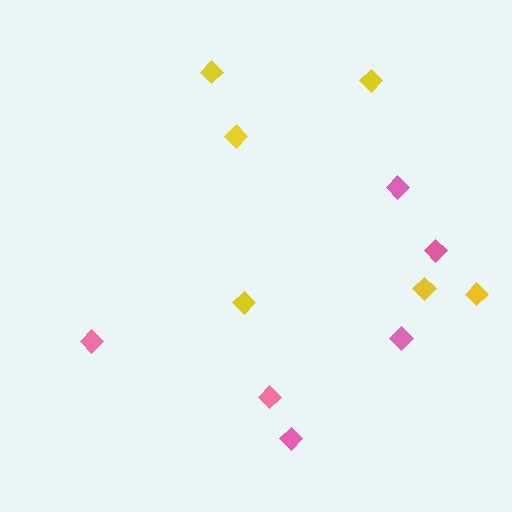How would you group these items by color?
There are 2 groups: one group of yellow diamonds (6) and one group of pink diamonds (6).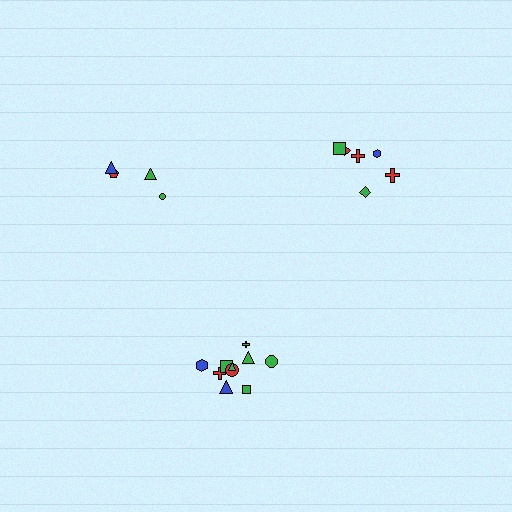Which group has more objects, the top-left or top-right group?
The top-right group.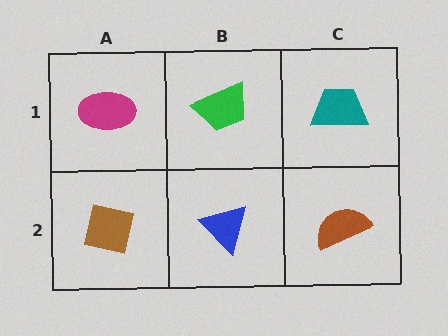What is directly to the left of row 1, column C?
A green trapezoid.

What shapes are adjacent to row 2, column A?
A magenta ellipse (row 1, column A), a blue triangle (row 2, column B).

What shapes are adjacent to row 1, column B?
A blue triangle (row 2, column B), a magenta ellipse (row 1, column A), a teal trapezoid (row 1, column C).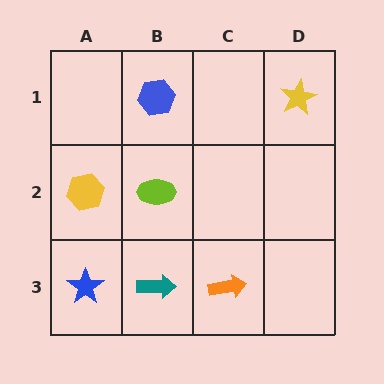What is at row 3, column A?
A blue star.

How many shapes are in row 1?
2 shapes.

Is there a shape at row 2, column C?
No, that cell is empty.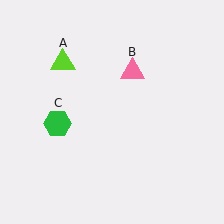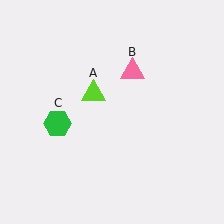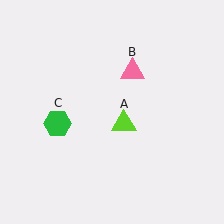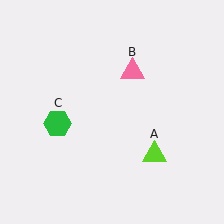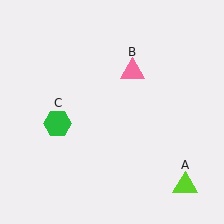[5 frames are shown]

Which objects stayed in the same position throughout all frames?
Pink triangle (object B) and green hexagon (object C) remained stationary.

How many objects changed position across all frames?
1 object changed position: lime triangle (object A).